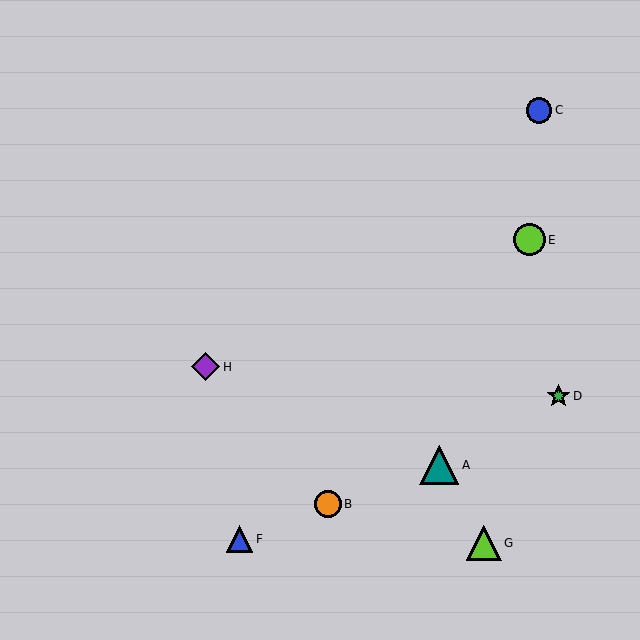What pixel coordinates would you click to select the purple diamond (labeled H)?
Click at (206, 367) to select the purple diamond H.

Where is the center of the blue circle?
The center of the blue circle is at (539, 110).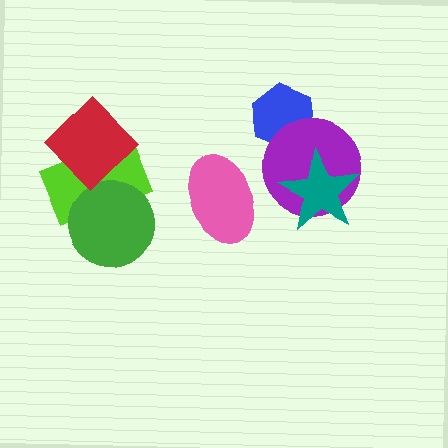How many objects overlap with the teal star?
1 object overlaps with the teal star.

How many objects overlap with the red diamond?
1 object overlaps with the red diamond.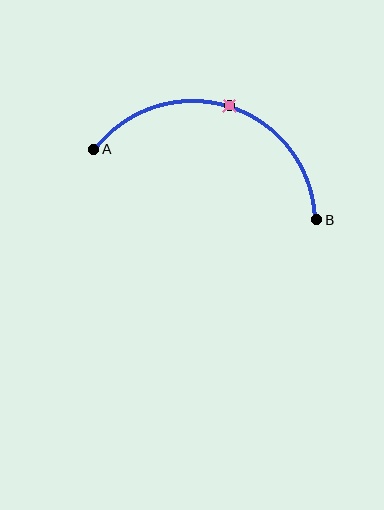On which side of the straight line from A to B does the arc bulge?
The arc bulges above the straight line connecting A and B.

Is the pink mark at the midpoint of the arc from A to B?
Yes. The pink mark lies on the arc at equal arc-length from both A and B — it is the arc midpoint.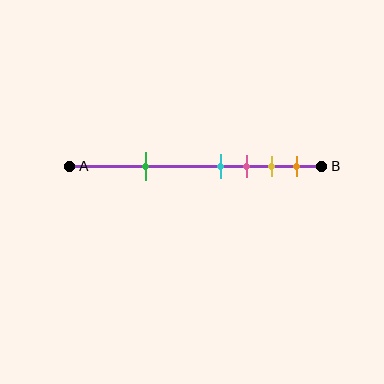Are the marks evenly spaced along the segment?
No, the marks are not evenly spaced.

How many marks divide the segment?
There are 5 marks dividing the segment.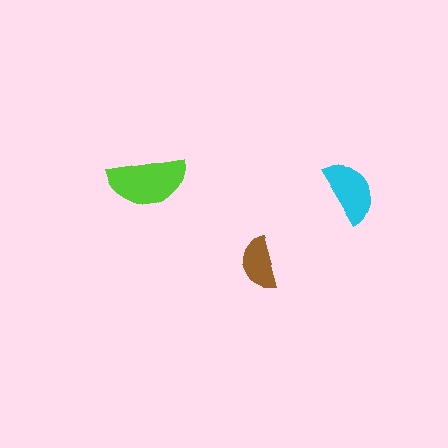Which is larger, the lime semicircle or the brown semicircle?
The lime one.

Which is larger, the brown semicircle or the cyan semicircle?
The cyan one.